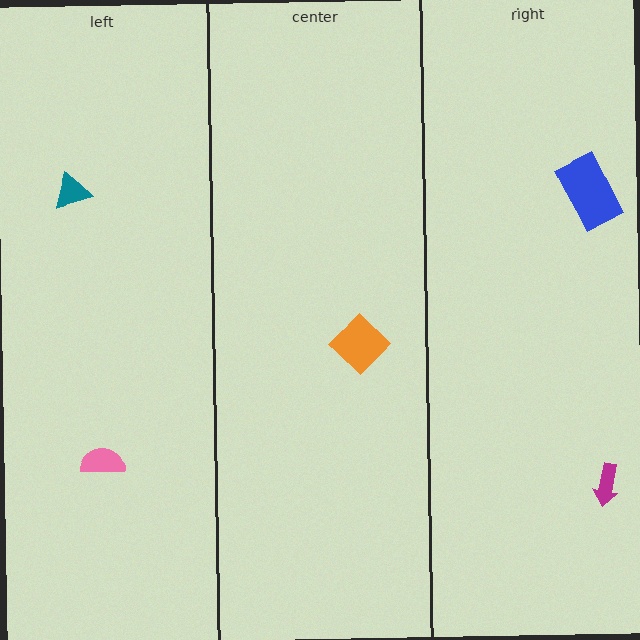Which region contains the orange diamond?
The center region.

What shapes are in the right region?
The blue rectangle, the magenta arrow.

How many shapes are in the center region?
1.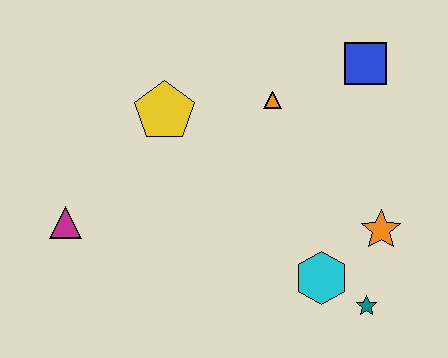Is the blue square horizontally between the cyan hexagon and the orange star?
Yes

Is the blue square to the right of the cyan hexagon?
Yes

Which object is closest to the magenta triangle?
The yellow pentagon is closest to the magenta triangle.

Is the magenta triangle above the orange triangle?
No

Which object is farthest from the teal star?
The magenta triangle is farthest from the teal star.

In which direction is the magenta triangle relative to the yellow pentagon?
The magenta triangle is below the yellow pentagon.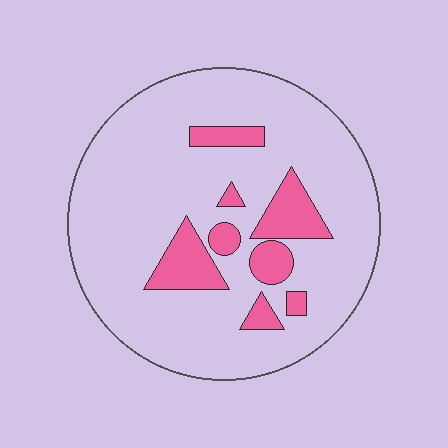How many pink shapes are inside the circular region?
8.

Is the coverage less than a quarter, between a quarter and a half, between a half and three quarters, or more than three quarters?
Less than a quarter.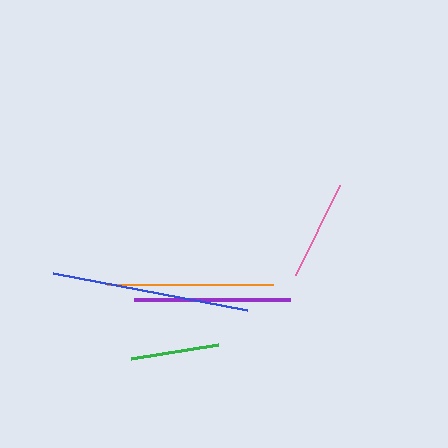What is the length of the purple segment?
The purple segment is approximately 156 pixels long.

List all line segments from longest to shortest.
From longest to shortest: blue, orange, purple, pink, green.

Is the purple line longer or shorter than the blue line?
The blue line is longer than the purple line.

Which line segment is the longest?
The blue line is the longest at approximately 197 pixels.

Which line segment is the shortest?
The green line is the shortest at approximately 88 pixels.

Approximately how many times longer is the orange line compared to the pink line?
The orange line is approximately 1.7 times the length of the pink line.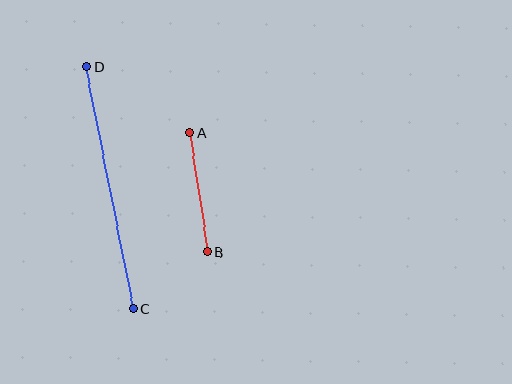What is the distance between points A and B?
The distance is approximately 121 pixels.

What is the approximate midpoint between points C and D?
The midpoint is at approximately (110, 188) pixels.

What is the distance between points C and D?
The distance is approximately 247 pixels.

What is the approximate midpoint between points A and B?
The midpoint is at approximately (199, 192) pixels.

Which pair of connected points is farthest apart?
Points C and D are farthest apart.